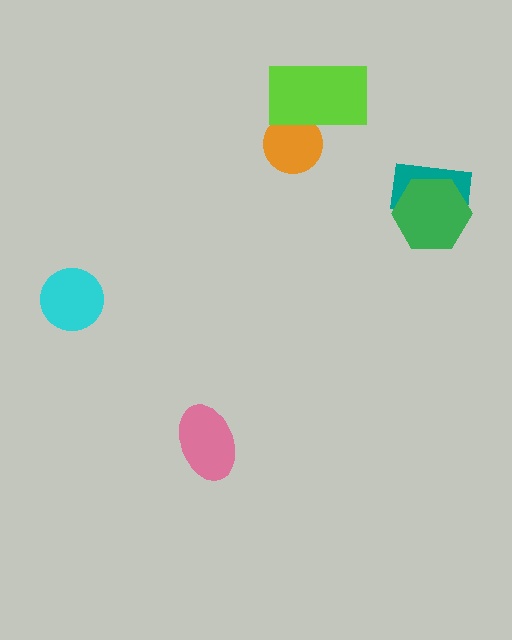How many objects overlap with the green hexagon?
1 object overlaps with the green hexagon.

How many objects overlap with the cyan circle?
0 objects overlap with the cyan circle.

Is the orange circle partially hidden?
Yes, it is partially covered by another shape.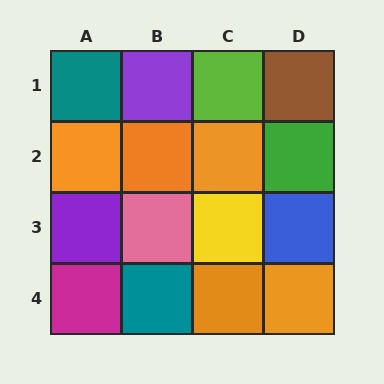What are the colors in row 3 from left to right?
Purple, pink, yellow, blue.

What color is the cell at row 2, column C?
Orange.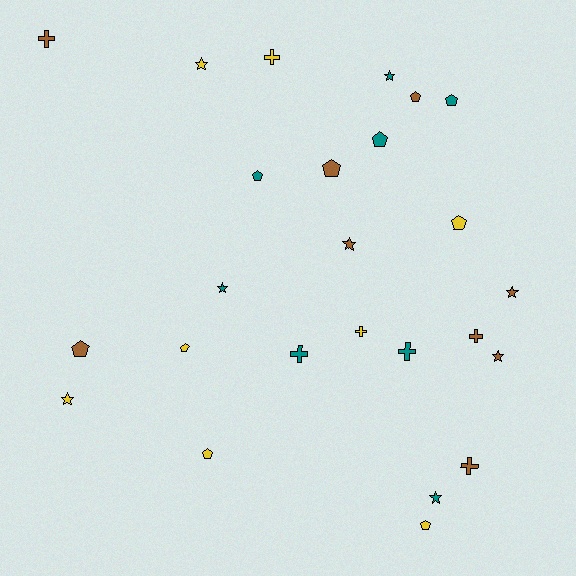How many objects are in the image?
There are 25 objects.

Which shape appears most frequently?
Pentagon, with 10 objects.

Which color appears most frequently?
Brown, with 9 objects.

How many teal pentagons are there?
There are 3 teal pentagons.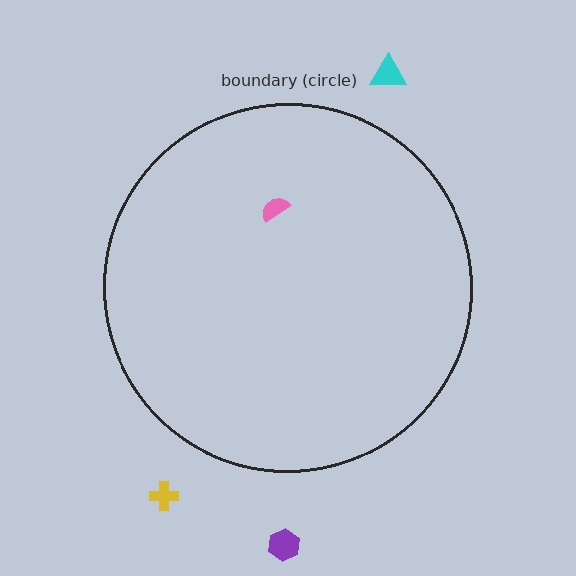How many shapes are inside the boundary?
1 inside, 3 outside.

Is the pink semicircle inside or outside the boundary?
Inside.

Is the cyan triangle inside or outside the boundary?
Outside.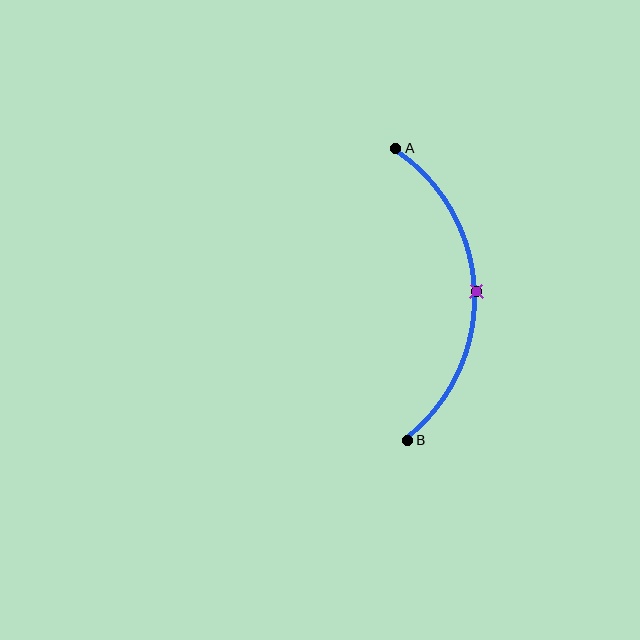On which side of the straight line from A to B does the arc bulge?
The arc bulges to the right of the straight line connecting A and B.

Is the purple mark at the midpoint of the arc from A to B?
Yes. The purple mark lies on the arc at equal arc-length from both A and B — it is the arc midpoint.